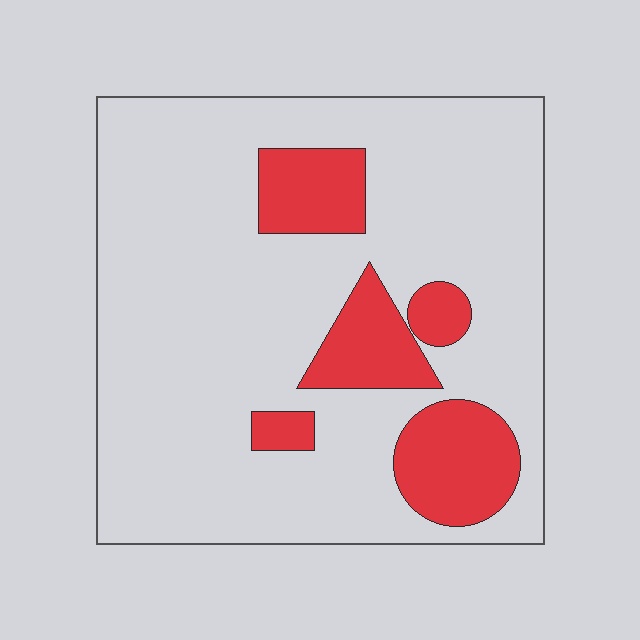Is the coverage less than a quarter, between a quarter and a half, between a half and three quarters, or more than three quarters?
Less than a quarter.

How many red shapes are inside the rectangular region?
5.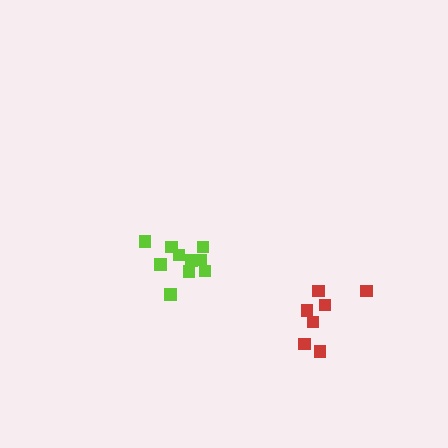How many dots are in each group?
Group 1: 10 dots, Group 2: 7 dots (17 total).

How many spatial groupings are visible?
There are 2 spatial groupings.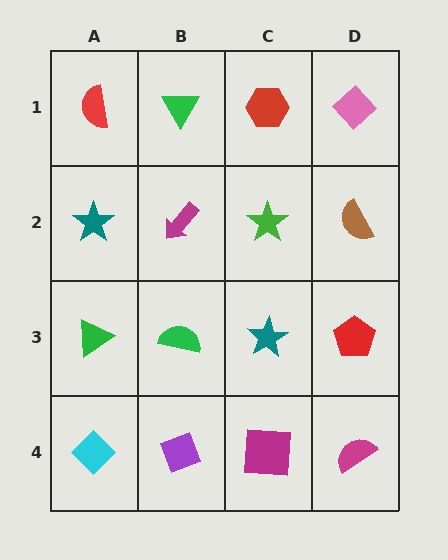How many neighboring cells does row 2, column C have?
4.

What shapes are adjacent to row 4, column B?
A green semicircle (row 3, column B), a cyan diamond (row 4, column A), a magenta square (row 4, column C).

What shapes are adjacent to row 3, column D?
A brown semicircle (row 2, column D), a magenta semicircle (row 4, column D), a teal star (row 3, column C).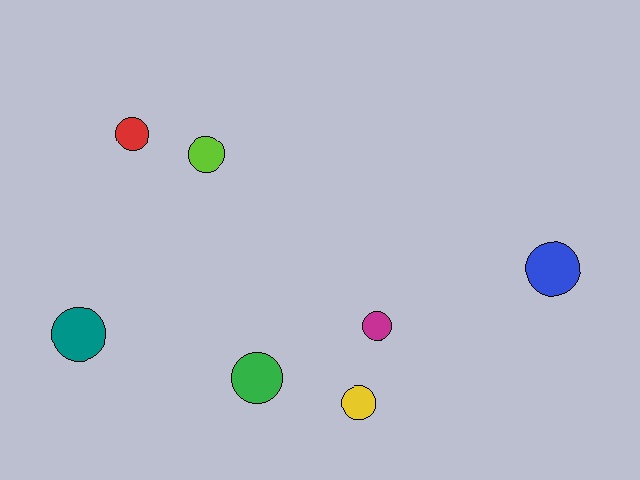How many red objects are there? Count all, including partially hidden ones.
There is 1 red object.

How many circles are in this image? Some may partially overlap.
There are 7 circles.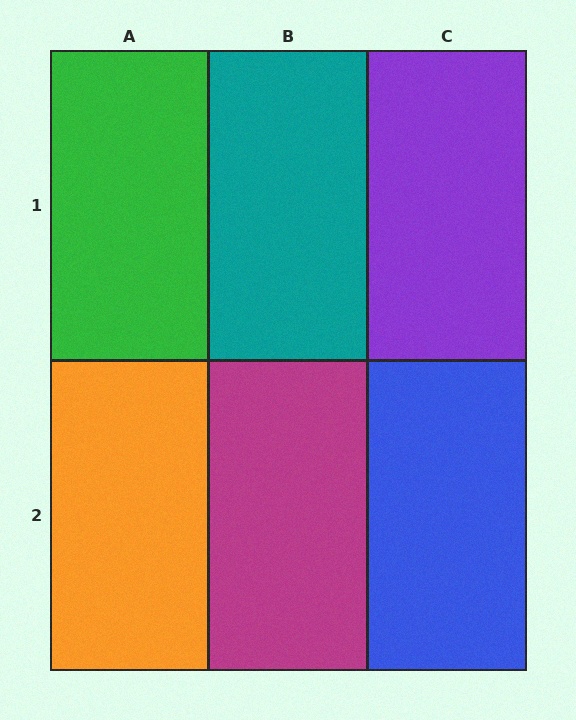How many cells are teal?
1 cell is teal.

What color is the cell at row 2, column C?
Blue.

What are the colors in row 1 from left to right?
Green, teal, purple.